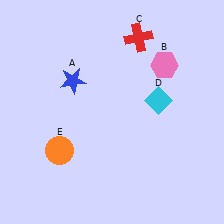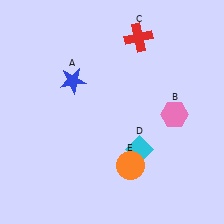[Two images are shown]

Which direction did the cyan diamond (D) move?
The cyan diamond (D) moved down.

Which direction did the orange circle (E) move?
The orange circle (E) moved right.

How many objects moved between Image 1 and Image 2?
3 objects moved between the two images.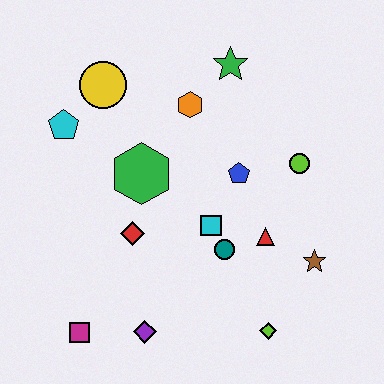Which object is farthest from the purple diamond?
The green star is farthest from the purple diamond.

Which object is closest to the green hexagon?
The red diamond is closest to the green hexagon.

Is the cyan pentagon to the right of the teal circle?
No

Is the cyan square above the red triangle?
Yes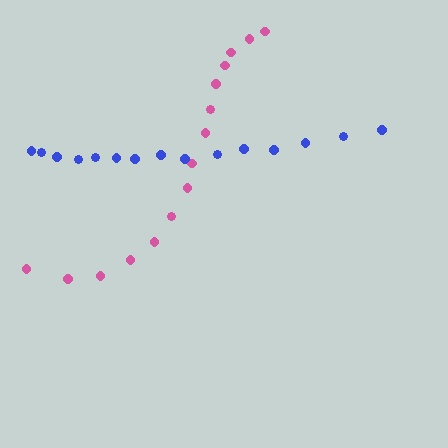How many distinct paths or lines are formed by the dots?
There are 2 distinct paths.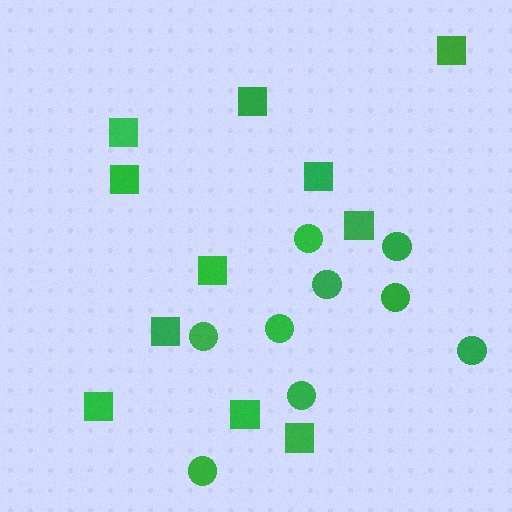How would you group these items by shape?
There are 2 groups: one group of circles (9) and one group of squares (11).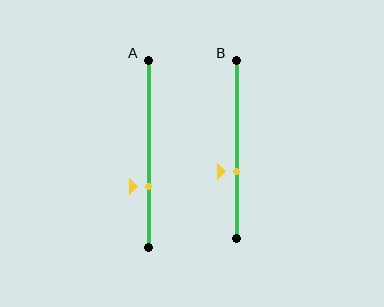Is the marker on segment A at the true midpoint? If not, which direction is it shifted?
No, the marker on segment A is shifted downward by about 17% of the segment length.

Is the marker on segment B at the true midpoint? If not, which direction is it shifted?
No, the marker on segment B is shifted downward by about 13% of the segment length.